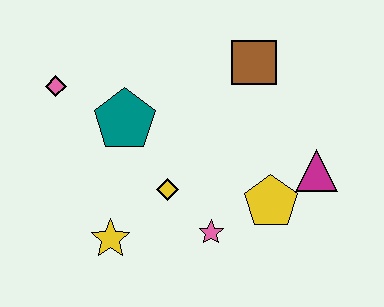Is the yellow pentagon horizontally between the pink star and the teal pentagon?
No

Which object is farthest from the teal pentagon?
The magenta triangle is farthest from the teal pentagon.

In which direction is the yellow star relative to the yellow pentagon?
The yellow star is to the left of the yellow pentagon.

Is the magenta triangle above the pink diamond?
No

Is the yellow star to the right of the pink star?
No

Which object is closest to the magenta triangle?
The yellow pentagon is closest to the magenta triangle.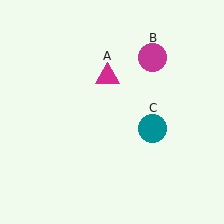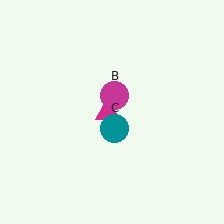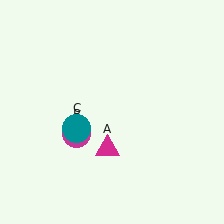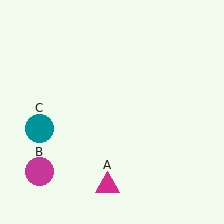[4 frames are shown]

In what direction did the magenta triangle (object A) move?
The magenta triangle (object A) moved down.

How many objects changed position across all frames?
3 objects changed position: magenta triangle (object A), magenta circle (object B), teal circle (object C).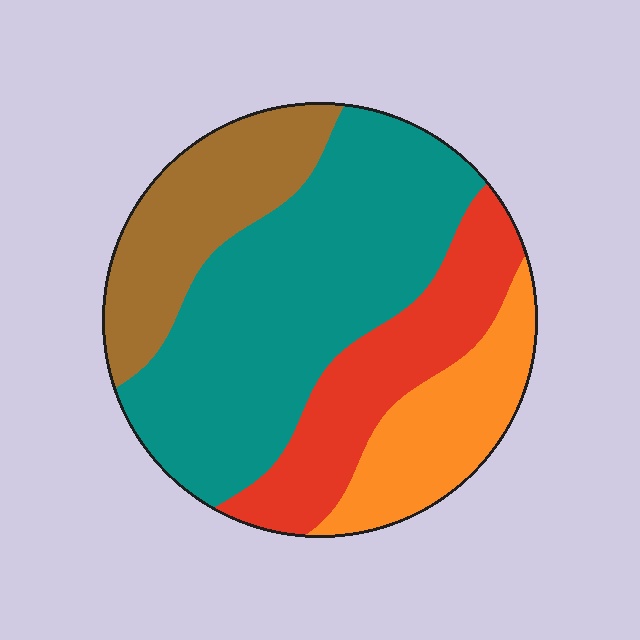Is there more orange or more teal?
Teal.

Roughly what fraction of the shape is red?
Red covers about 20% of the shape.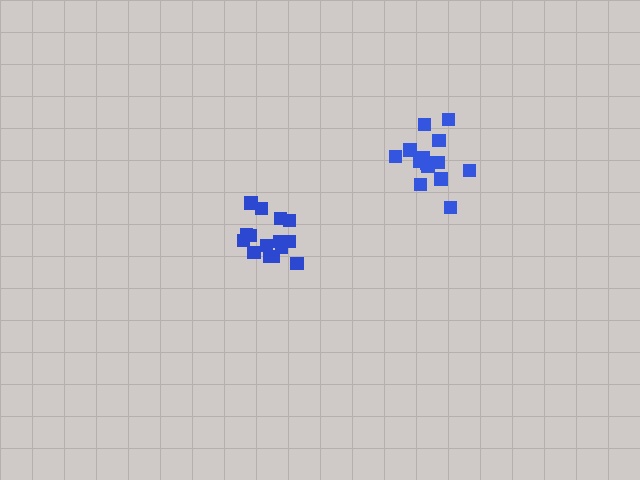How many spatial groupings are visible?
There are 2 spatial groupings.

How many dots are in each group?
Group 1: 15 dots, Group 2: 15 dots (30 total).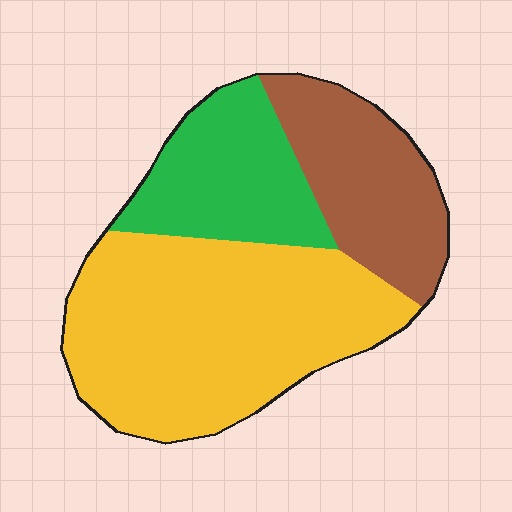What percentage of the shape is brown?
Brown takes up about one quarter (1/4) of the shape.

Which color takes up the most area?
Yellow, at roughly 55%.